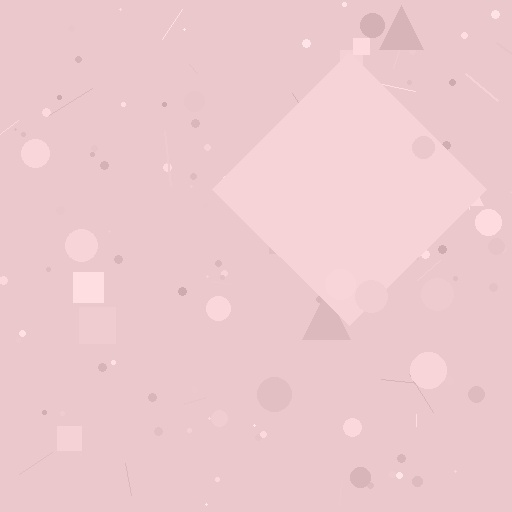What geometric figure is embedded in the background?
A diamond is embedded in the background.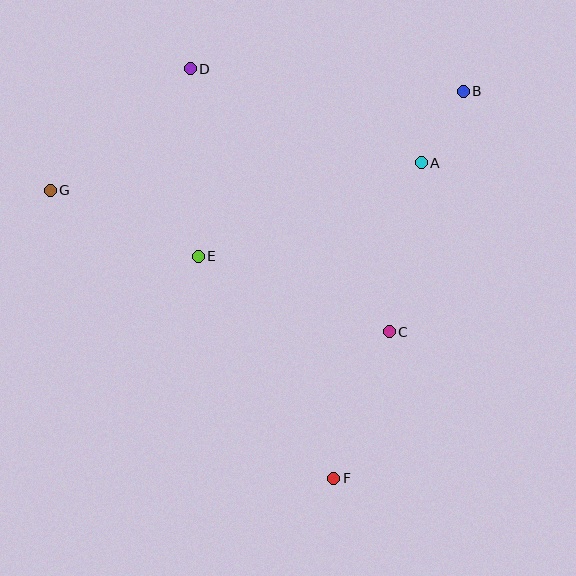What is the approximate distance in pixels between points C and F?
The distance between C and F is approximately 157 pixels.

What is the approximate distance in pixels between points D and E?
The distance between D and E is approximately 188 pixels.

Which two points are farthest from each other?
Points D and F are farthest from each other.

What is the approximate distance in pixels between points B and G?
The distance between B and G is approximately 425 pixels.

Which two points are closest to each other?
Points A and B are closest to each other.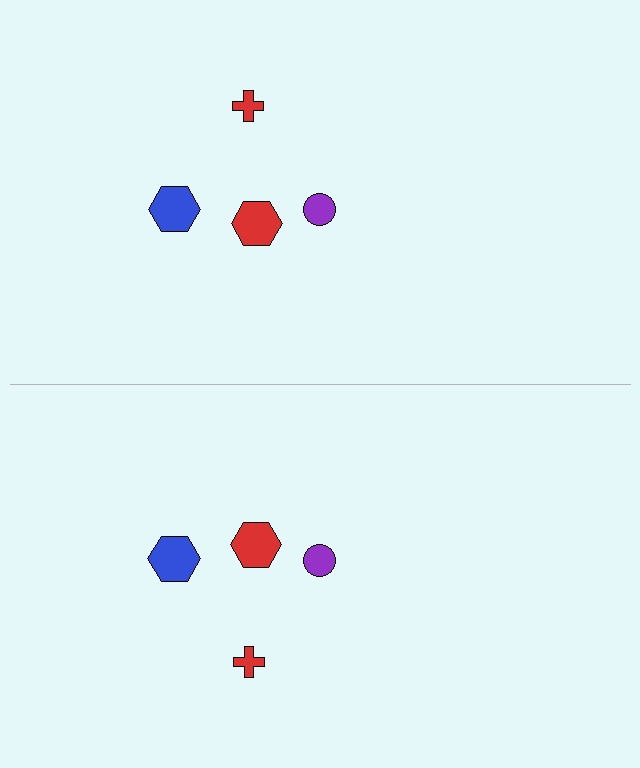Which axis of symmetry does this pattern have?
The pattern has a horizontal axis of symmetry running through the center of the image.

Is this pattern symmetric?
Yes, this pattern has bilateral (reflection) symmetry.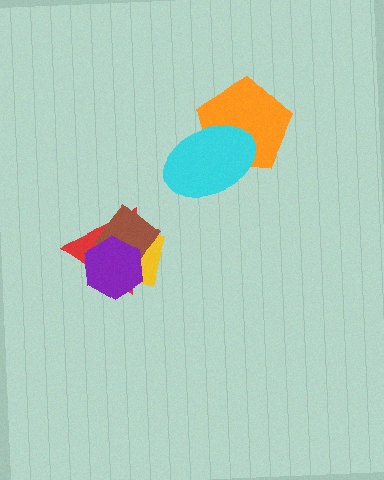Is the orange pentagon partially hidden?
Yes, it is partially covered by another shape.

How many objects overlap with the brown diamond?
3 objects overlap with the brown diamond.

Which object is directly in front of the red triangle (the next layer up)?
The yellow square is directly in front of the red triangle.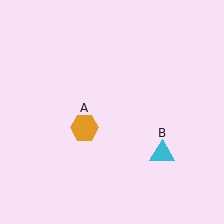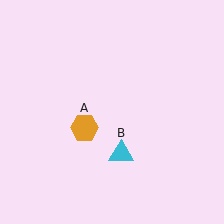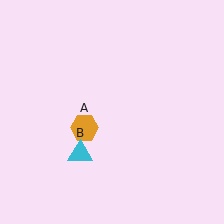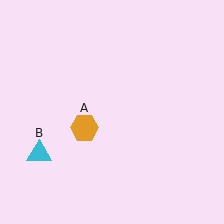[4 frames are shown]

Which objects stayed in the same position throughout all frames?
Orange hexagon (object A) remained stationary.